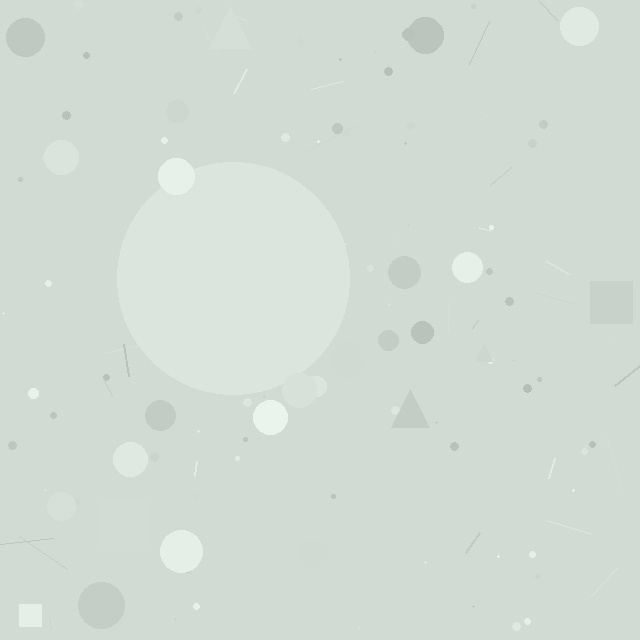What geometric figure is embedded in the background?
A circle is embedded in the background.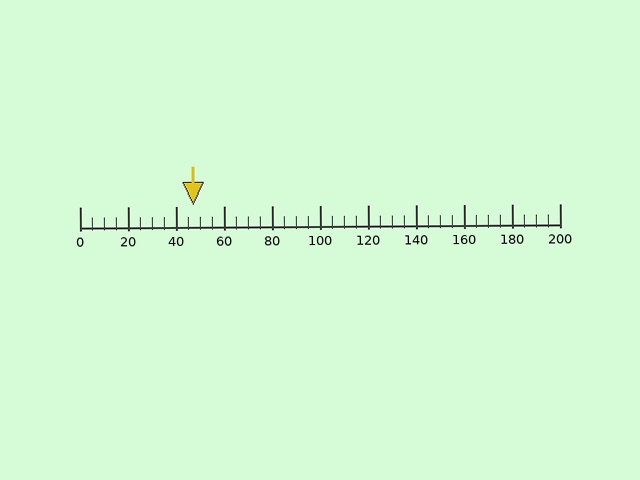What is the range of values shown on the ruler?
The ruler shows values from 0 to 200.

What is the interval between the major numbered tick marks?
The major tick marks are spaced 20 units apart.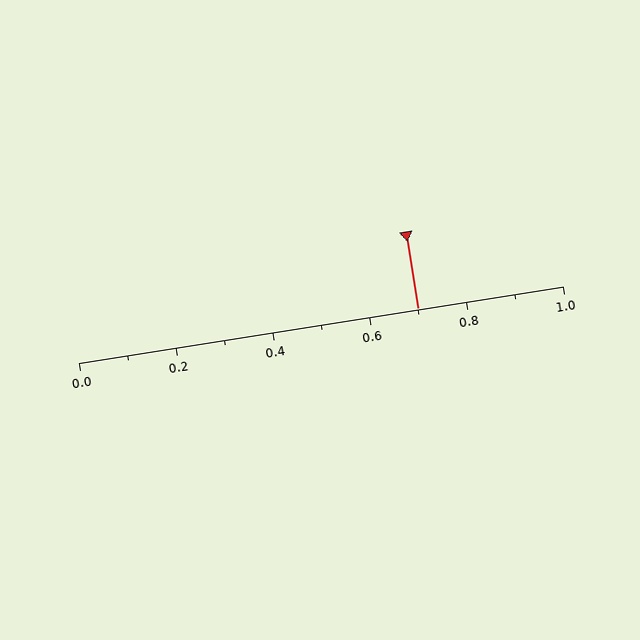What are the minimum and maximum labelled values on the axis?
The axis runs from 0.0 to 1.0.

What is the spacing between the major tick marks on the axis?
The major ticks are spaced 0.2 apart.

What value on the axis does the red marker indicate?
The marker indicates approximately 0.7.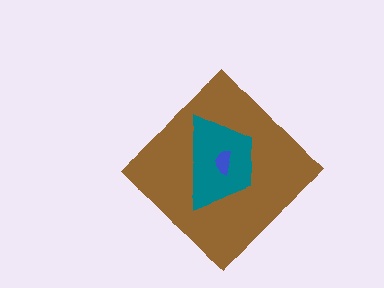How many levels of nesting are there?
3.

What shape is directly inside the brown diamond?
The teal trapezoid.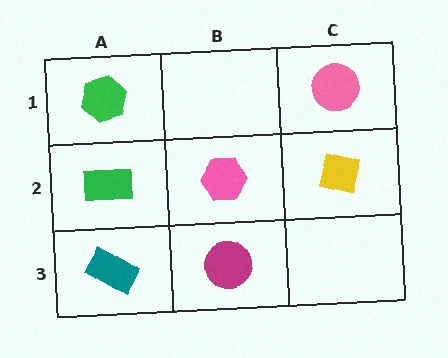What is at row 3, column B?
A magenta circle.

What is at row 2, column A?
A green rectangle.